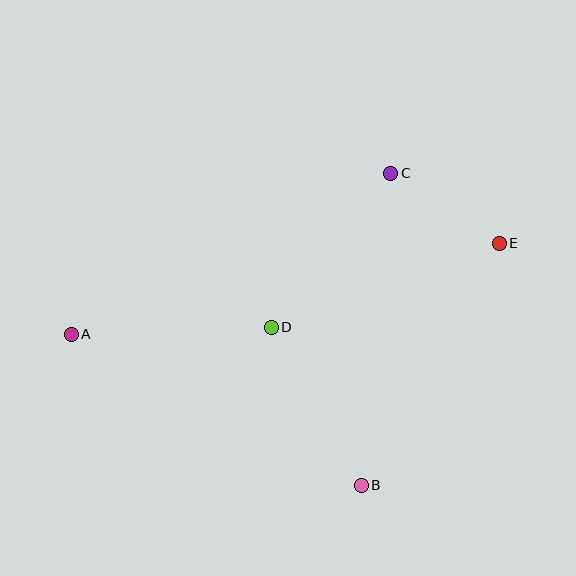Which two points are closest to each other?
Points C and E are closest to each other.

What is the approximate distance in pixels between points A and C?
The distance between A and C is approximately 358 pixels.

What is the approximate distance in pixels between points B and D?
The distance between B and D is approximately 182 pixels.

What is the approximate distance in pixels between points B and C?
The distance between B and C is approximately 314 pixels.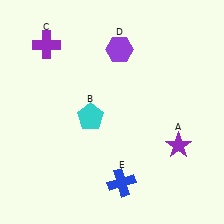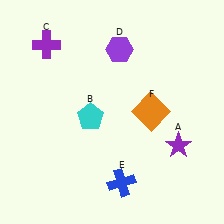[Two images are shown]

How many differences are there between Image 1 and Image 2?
There is 1 difference between the two images.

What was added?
An orange square (F) was added in Image 2.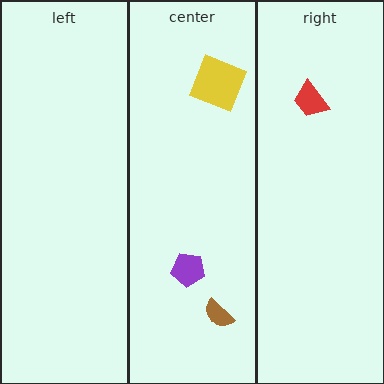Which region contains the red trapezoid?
The right region.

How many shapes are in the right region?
1.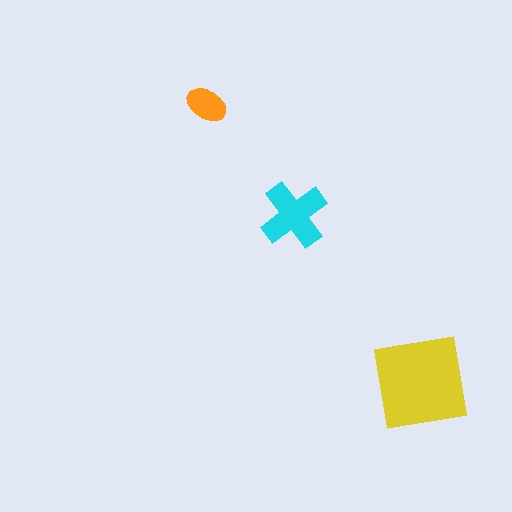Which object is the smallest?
The orange ellipse.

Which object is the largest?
The yellow square.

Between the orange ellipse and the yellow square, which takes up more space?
The yellow square.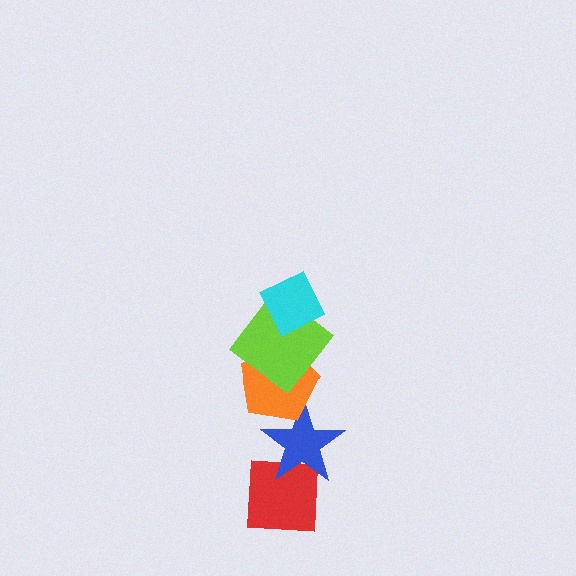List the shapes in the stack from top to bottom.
From top to bottom: the cyan diamond, the lime diamond, the orange pentagon, the blue star, the red square.